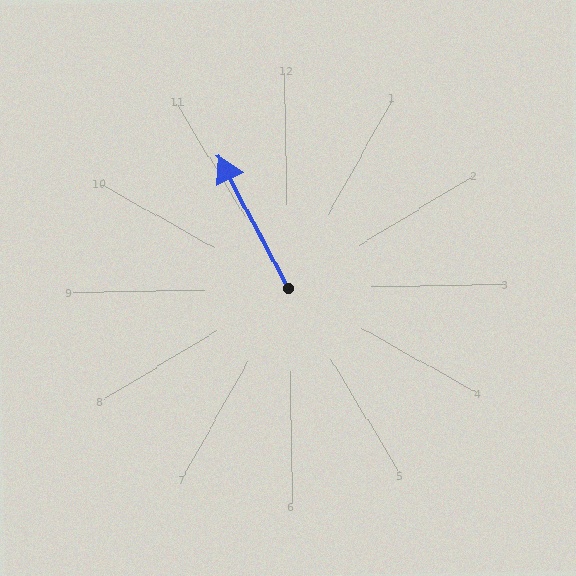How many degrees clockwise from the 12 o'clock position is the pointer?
Approximately 333 degrees.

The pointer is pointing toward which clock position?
Roughly 11 o'clock.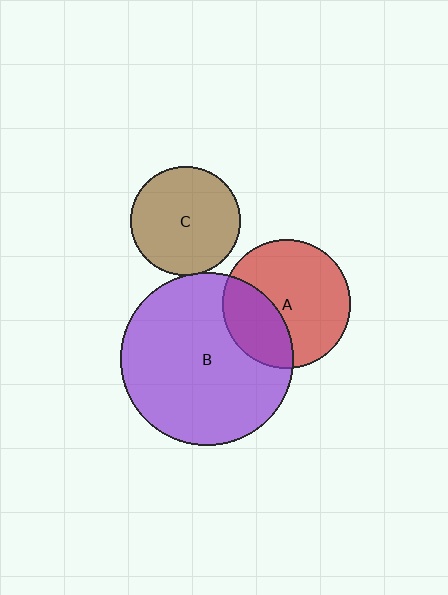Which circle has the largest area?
Circle B (purple).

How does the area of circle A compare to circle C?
Approximately 1.4 times.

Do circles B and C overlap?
Yes.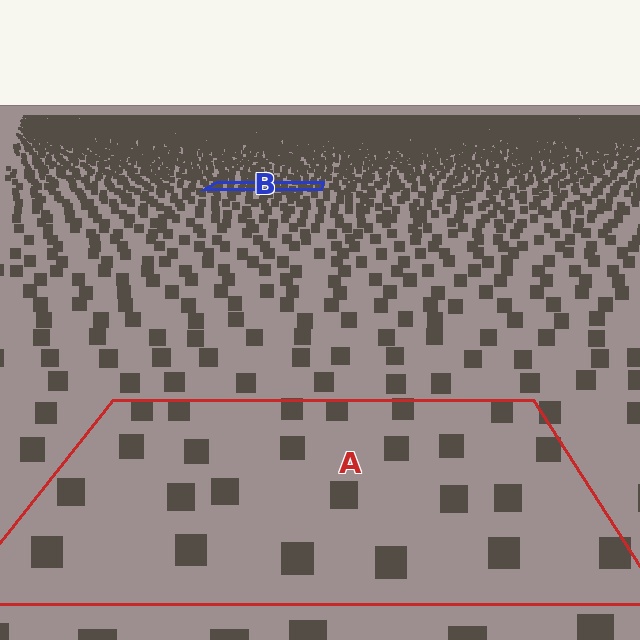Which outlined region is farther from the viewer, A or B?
Region B is farther from the viewer — the texture elements inside it appear smaller and more densely packed.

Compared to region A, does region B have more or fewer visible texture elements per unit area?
Region B has more texture elements per unit area — they are packed more densely because it is farther away.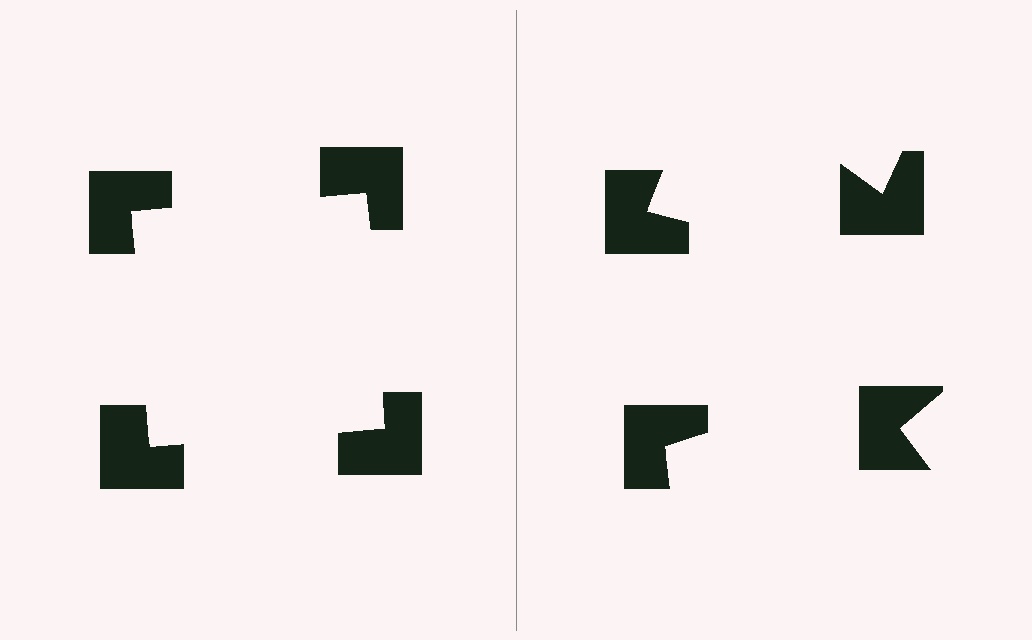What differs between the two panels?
The notched squares are positioned identically on both sides; only the wedge orientations differ. On the left they align to a square; on the right they are misaligned.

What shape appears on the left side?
An illusory square.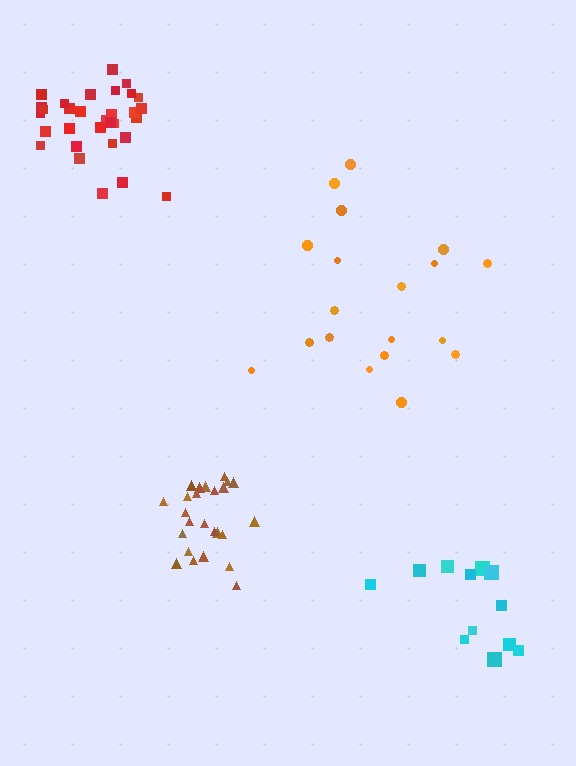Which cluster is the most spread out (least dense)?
Orange.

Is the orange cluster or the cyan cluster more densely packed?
Cyan.